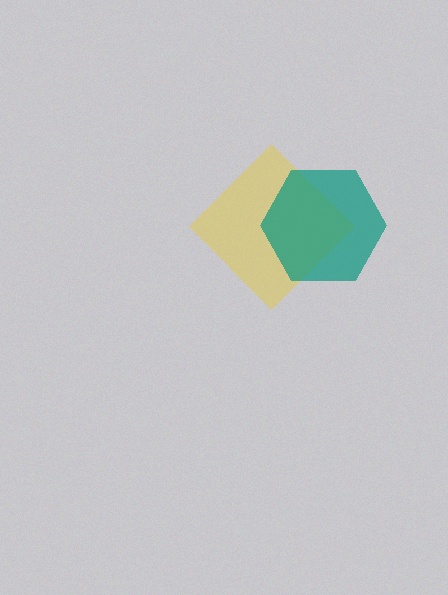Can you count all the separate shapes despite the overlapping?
Yes, there are 2 separate shapes.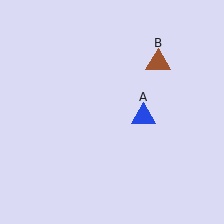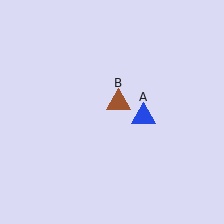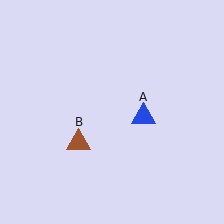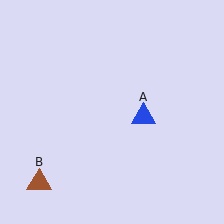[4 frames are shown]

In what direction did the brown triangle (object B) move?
The brown triangle (object B) moved down and to the left.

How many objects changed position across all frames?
1 object changed position: brown triangle (object B).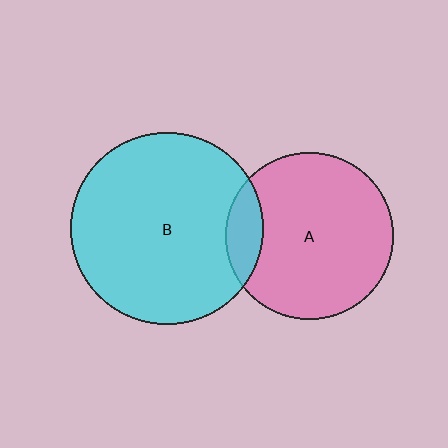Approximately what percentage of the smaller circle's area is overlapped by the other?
Approximately 15%.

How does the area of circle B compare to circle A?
Approximately 1.3 times.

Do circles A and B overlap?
Yes.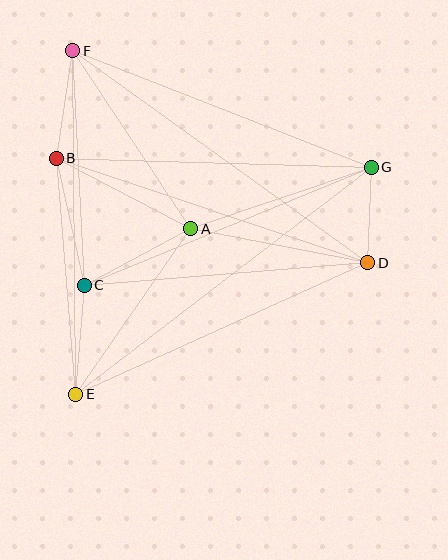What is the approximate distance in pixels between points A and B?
The distance between A and B is approximately 152 pixels.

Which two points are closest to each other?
Points D and G are closest to each other.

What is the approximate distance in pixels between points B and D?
The distance between B and D is approximately 328 pixels.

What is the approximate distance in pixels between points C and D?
The distance between C and D is approximately 284 pixels.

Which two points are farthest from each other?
Points E and G are farthest from each other.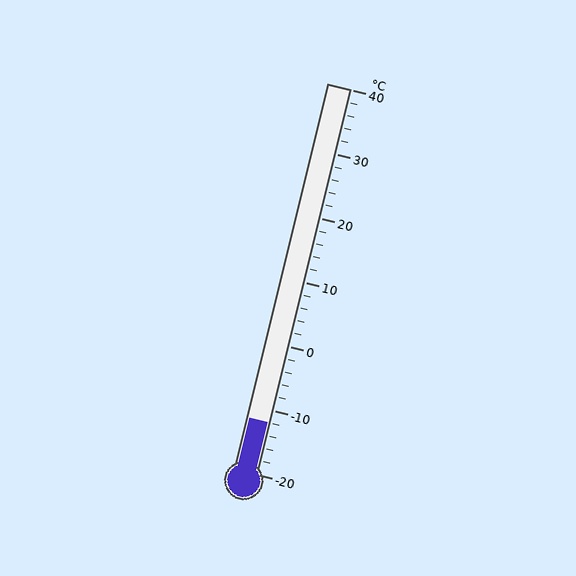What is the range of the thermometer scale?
The thermometer scale ranges from -20°C to 40°C.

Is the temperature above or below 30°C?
The temperature is below 30°C.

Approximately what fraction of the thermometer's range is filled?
The thermometer is filled to approximately 15% of its range.